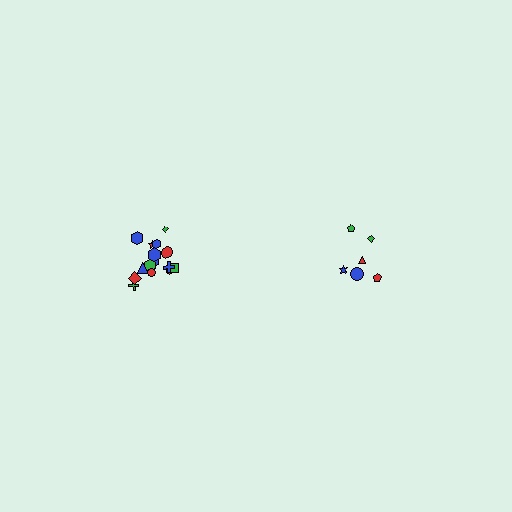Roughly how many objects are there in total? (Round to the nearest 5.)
Roughly 20 objects in total.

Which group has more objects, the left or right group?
The left group.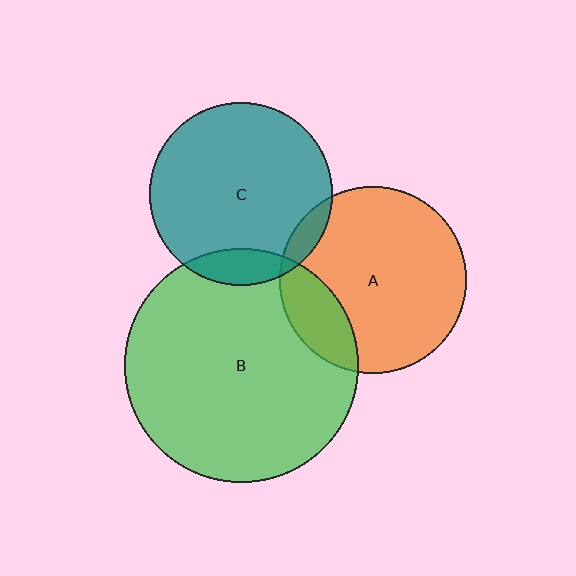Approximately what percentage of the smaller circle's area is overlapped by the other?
Approximately 5%.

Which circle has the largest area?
Circle B (green).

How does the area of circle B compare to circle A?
Approximately 1.6 times.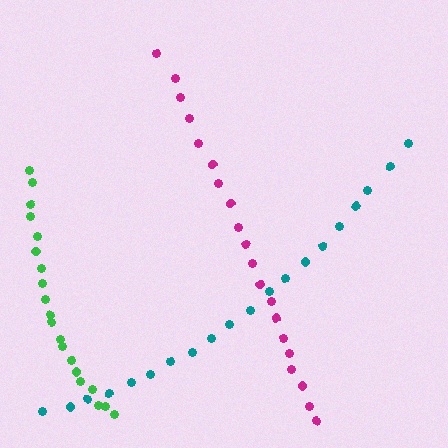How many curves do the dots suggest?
There are 3 distinct paths.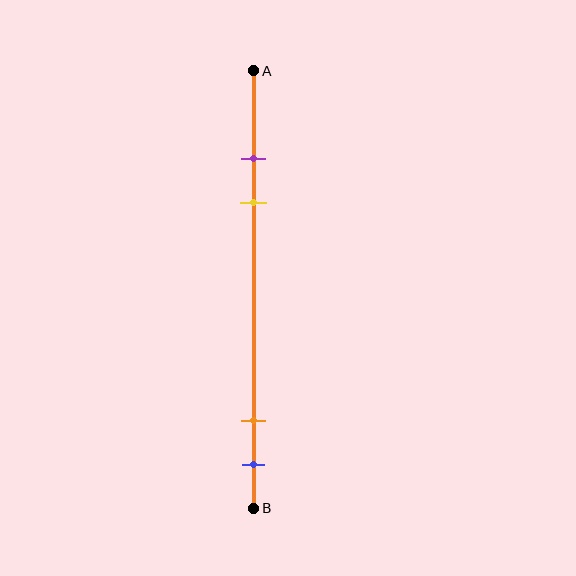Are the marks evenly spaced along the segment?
No, the marks are not evenly spaced.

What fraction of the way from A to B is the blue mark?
The blue mark is approximately 90% (0.9) of the way from A to B.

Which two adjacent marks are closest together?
The purple and yellow marks are the closest adjacent pair.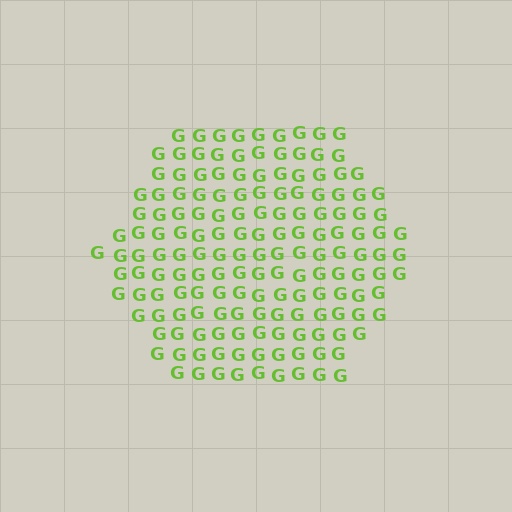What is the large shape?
The large shape is a hexagon.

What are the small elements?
The small elements are letter G's.